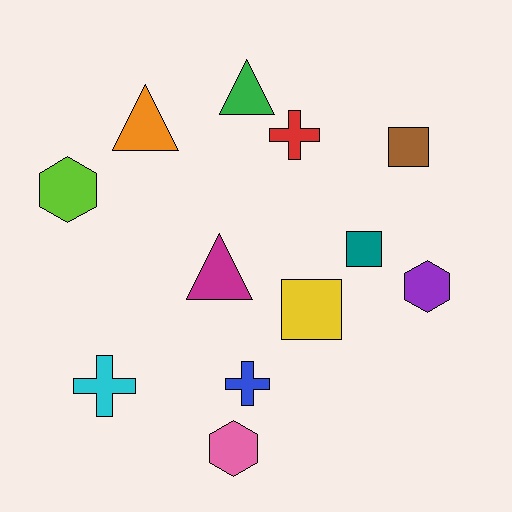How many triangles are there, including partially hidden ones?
There are 3 triangles.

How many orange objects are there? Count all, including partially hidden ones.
There is 1 orange object.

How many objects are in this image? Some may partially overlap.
There are 12 objects.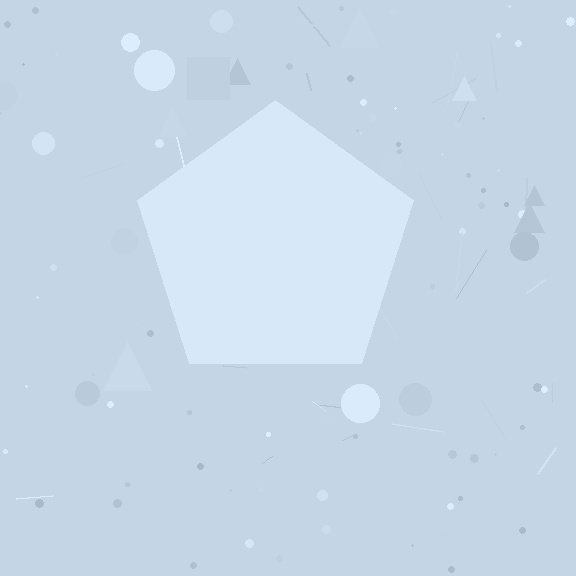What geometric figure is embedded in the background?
A pentagon is embedded in the background.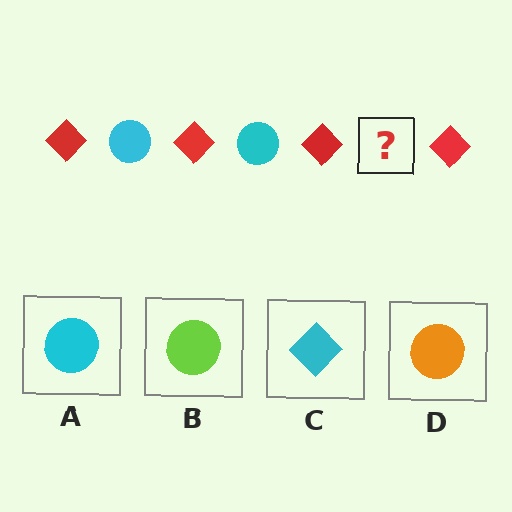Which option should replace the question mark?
Option A.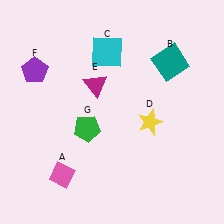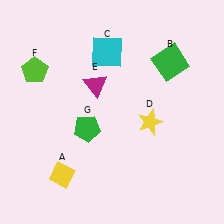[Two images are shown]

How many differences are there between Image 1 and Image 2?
There are 3 differences between the two images.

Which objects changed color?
A changed from pink to yellow. B changed from teal to green. F changed from purple to lime.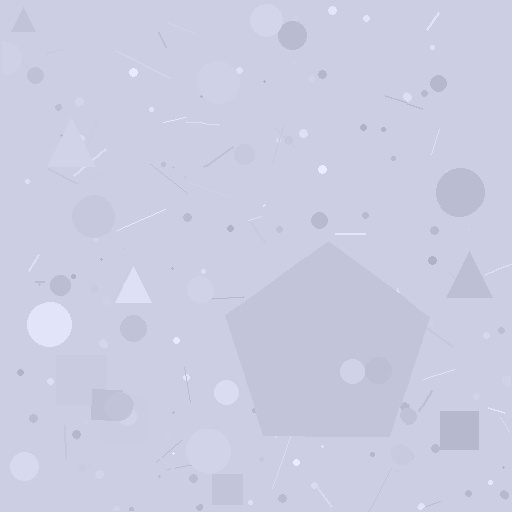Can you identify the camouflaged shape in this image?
The camouflaged shape is a pentagon.